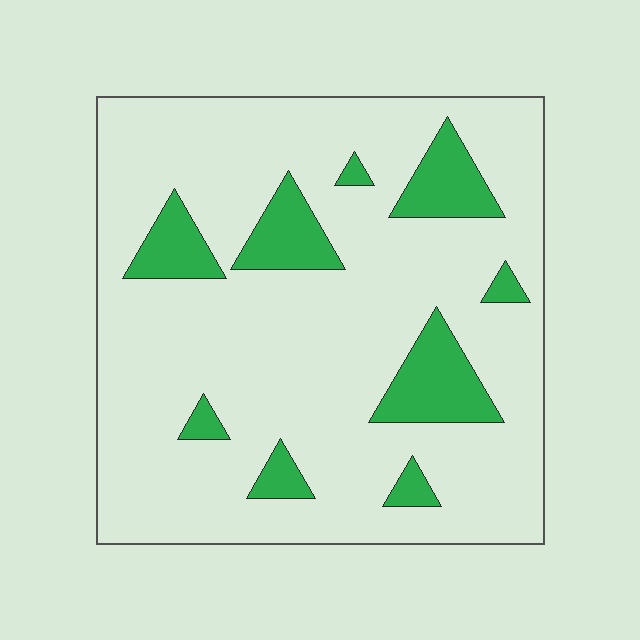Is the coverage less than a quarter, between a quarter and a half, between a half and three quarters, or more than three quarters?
Less than a quarter.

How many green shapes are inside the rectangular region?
9.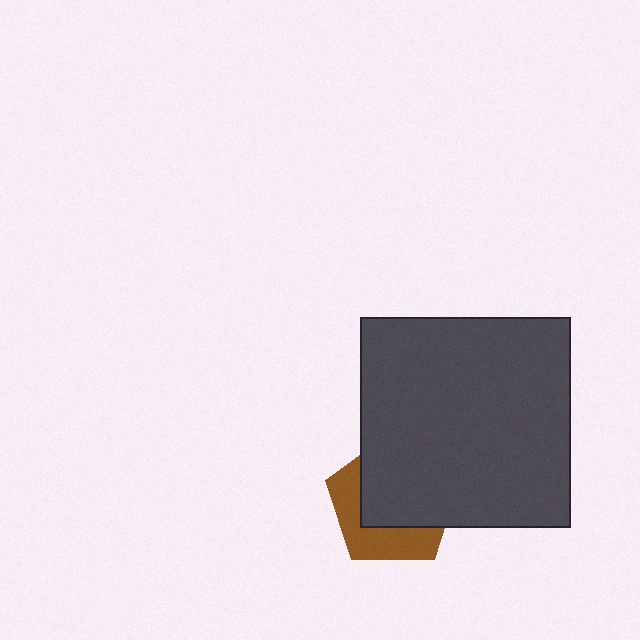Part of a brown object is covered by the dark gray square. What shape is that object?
It is a pentagon.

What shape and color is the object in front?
The object in front is a dark gray square.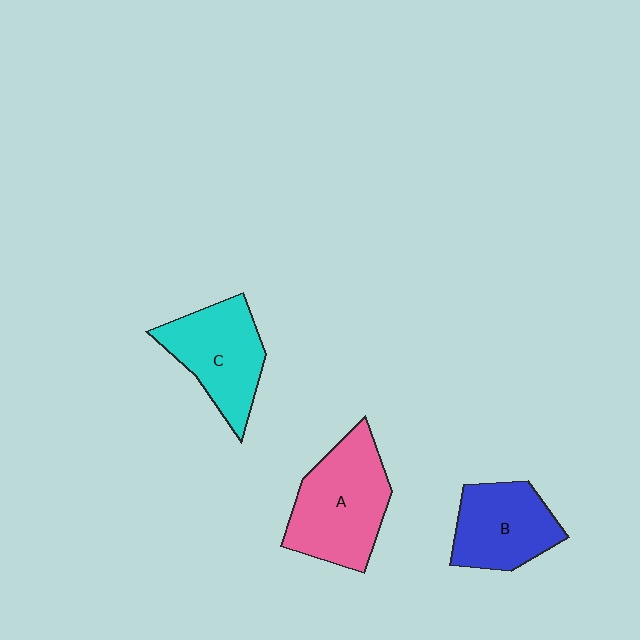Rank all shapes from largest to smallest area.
From largest to smallest: A (pink), C (cyan), B (blue).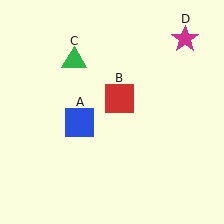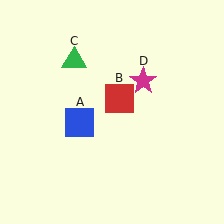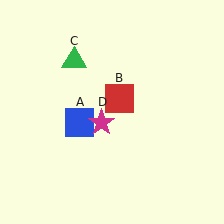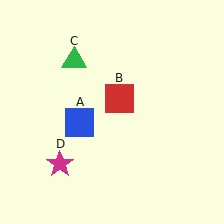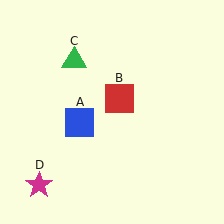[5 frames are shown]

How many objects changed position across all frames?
1 object changed position: magenta star (object D).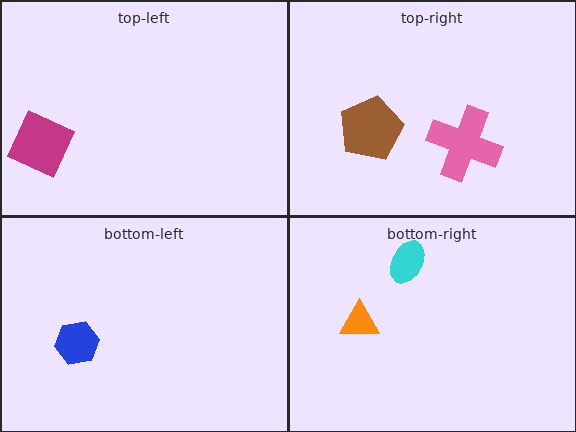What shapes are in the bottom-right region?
The orange triangle, the cyan ellipse.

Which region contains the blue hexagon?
The bottom-left region.